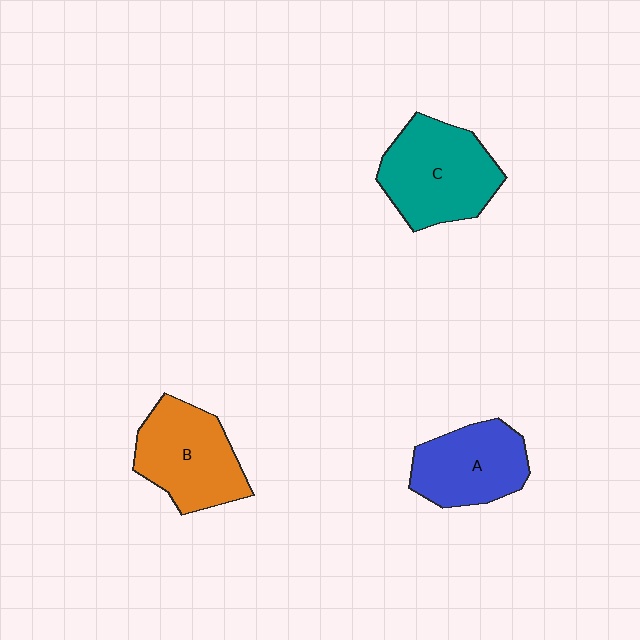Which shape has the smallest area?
Shape A (blue).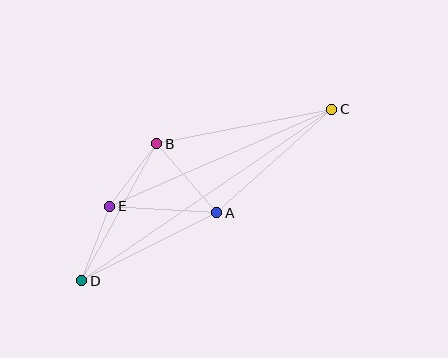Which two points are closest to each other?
Points B and E are closest to each other.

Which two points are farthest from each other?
Points C and D are farthest from each other.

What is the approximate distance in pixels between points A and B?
The distance between A and B is approximately 91 pixels.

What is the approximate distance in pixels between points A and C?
The distance between A and C is approximately 154 pixels.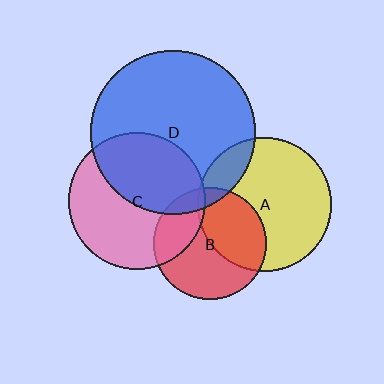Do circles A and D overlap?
Yes.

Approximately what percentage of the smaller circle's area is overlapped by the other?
Approximately 15%.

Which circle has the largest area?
Circle D (blue).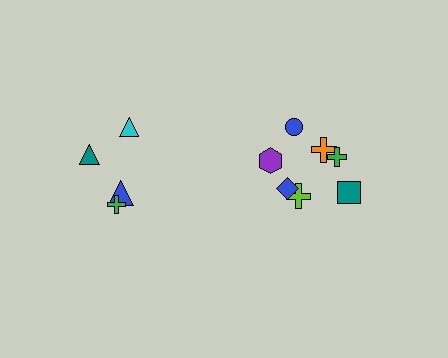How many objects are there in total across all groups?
There are 11 objects.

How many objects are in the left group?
There are 4 objects.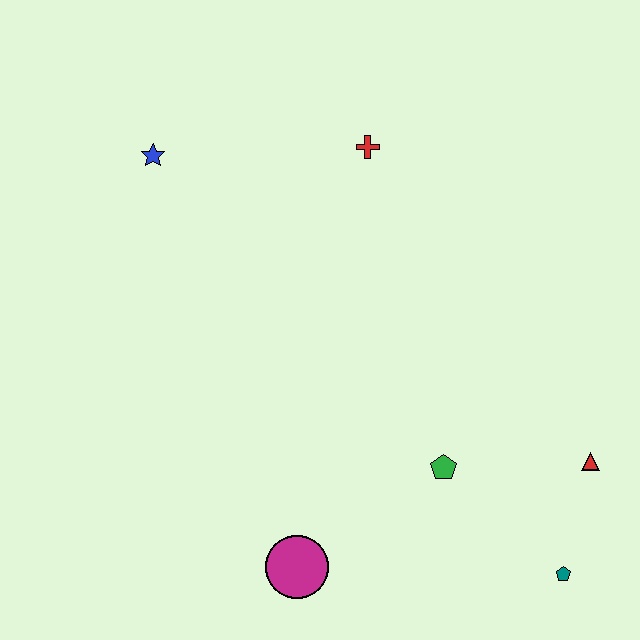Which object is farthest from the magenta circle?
The blue star is farthest from the magenta circle.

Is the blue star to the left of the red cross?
Yes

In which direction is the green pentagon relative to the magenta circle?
The green pentagon is to the right of the magenta circle.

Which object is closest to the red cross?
The blue star is closest to the red cross.